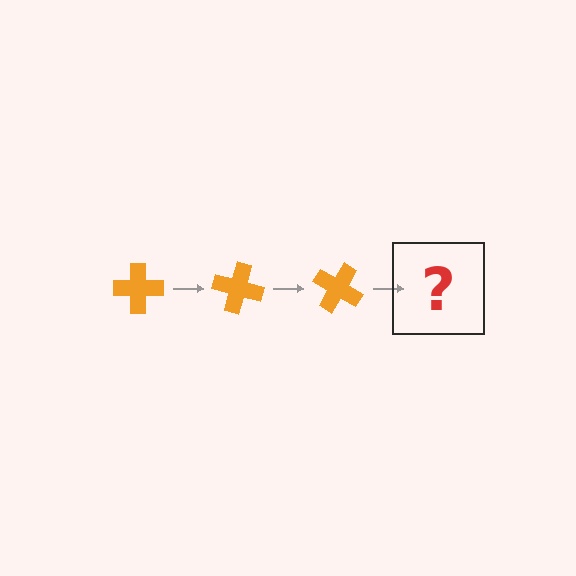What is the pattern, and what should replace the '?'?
The pattern is that the cross rotates 15 degrees each step. The '?' should be an orange cross rotated 45 degrees.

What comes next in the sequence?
The next element should be an orange cross rotated 45 degrees.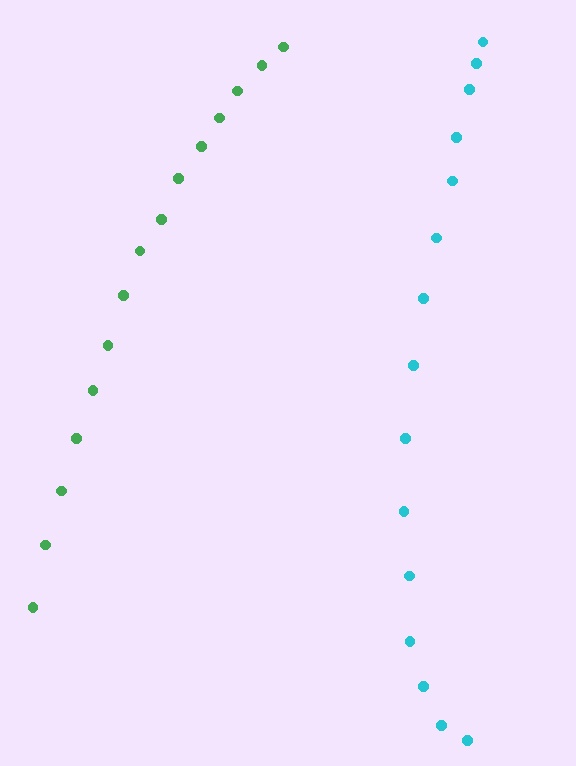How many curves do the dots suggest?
There are 2 distinct paths.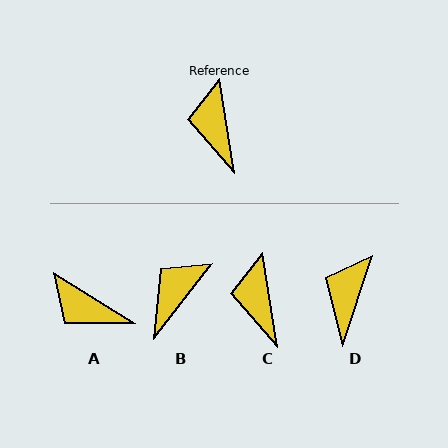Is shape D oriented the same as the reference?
No, it is off by about 27 degrees.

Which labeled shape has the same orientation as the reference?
C.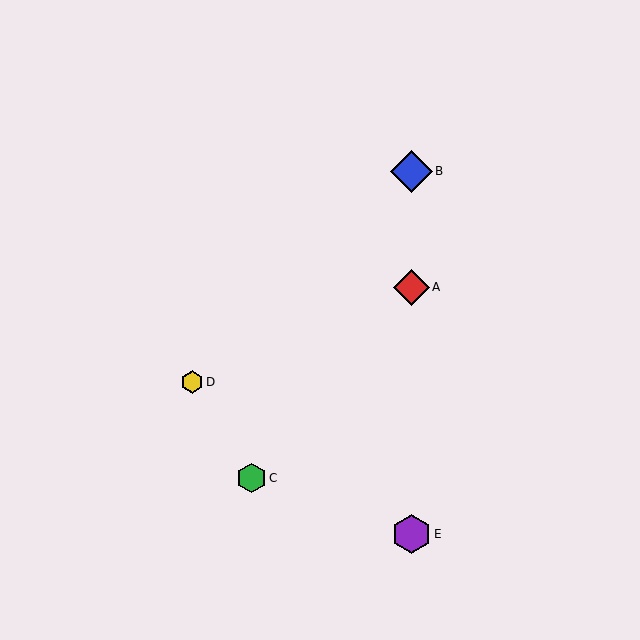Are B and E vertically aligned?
Yes, both are at x≈411.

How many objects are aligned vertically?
3 objects (A, B, E) are aligned vertically.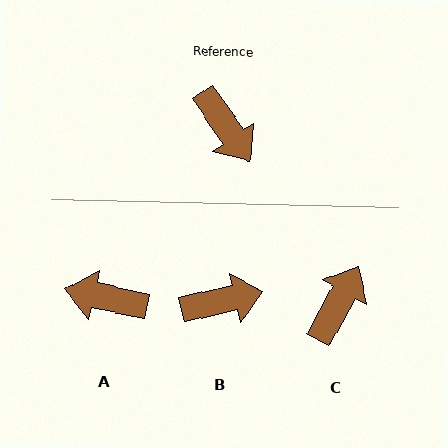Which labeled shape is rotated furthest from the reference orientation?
A, about 137 degrees away.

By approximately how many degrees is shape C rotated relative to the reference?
Approximately 116 degrees counter-clockwise.